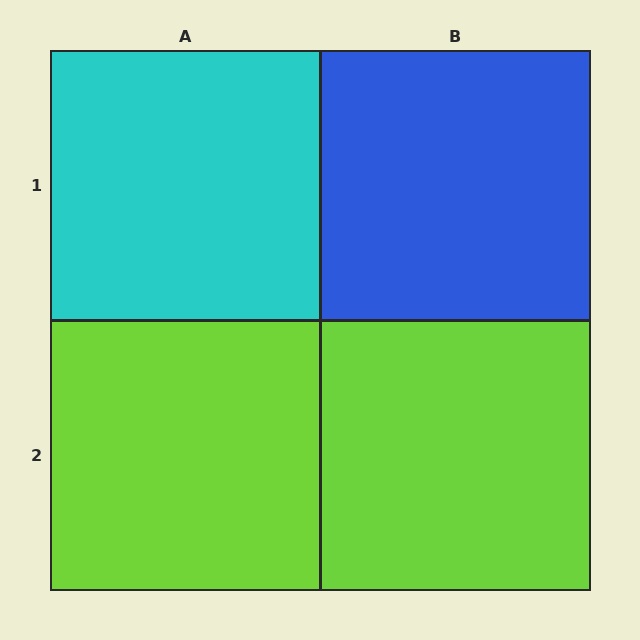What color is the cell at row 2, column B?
Lime.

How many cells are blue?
1 cell is blue.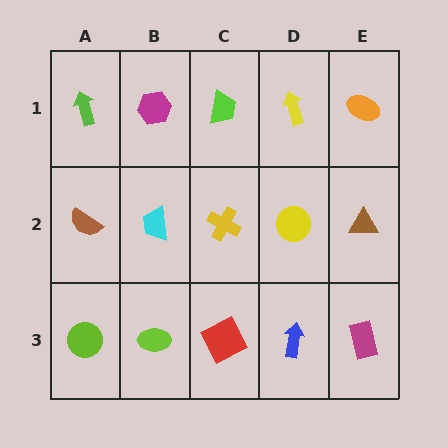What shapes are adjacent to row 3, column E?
A brown triangle (row 2, column E), a blue arrow (row 3, column D).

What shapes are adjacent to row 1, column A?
A brown semicircle (row 2, column A), a magenta hexagon (row 1, column B).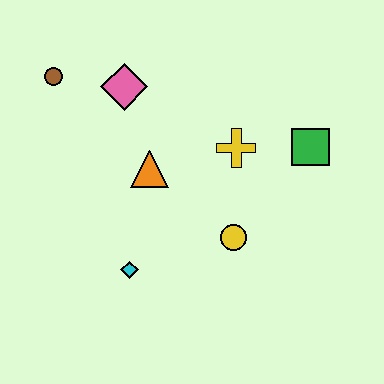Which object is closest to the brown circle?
The pink diamond is closest to the brown circle.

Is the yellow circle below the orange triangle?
Yes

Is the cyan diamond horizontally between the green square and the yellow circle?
No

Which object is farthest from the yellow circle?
The brown circle is farthest from the yellow circle.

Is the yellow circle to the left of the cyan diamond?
No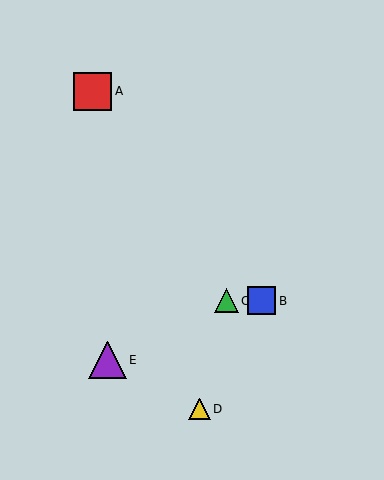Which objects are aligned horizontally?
Objects B, C are aligned horizontally.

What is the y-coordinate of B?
Object B is at y≈301.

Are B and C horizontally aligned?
Yes, both are at y≈301.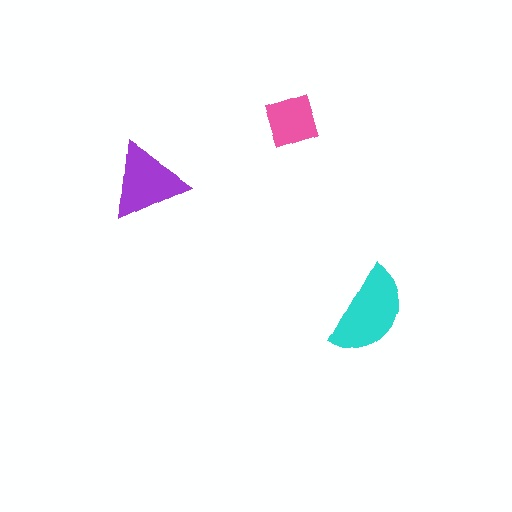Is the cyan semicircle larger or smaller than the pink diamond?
Larger.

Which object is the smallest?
The pink diamond.